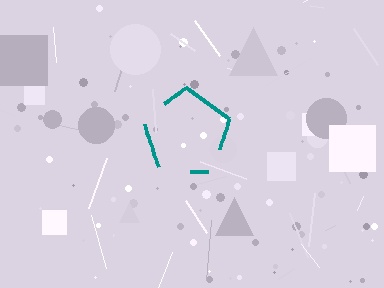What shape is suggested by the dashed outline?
The dashed outline suggests a pentagon.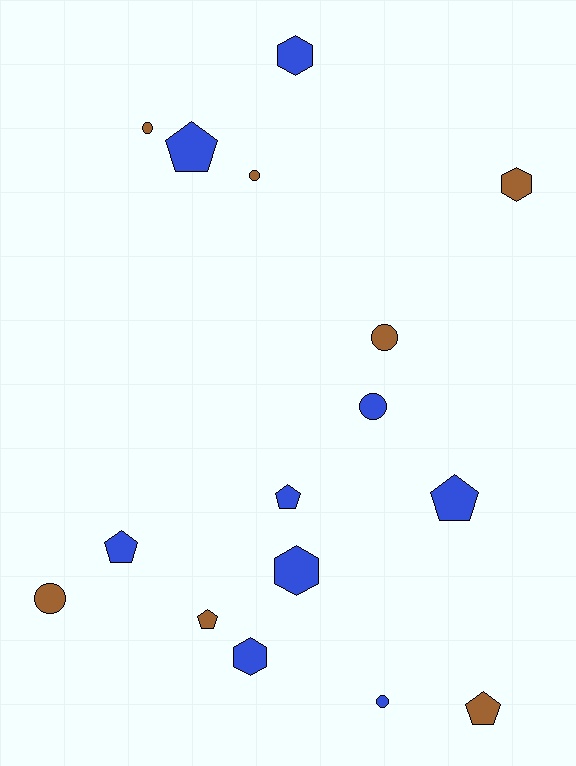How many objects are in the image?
There are 16 objects.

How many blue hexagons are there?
There are 3 blue hexagons.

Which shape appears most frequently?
Circle, with 6 objects.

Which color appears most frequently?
Blue, with 9 objects.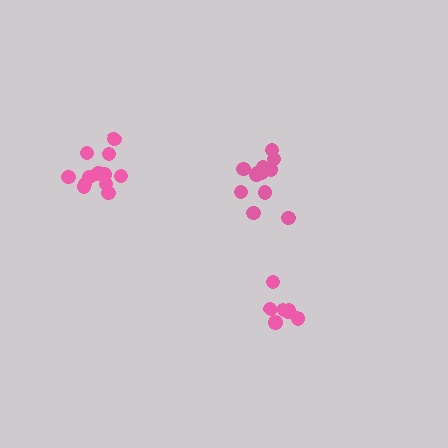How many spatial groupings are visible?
There are 3 spatial groupings.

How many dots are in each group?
Group 1: 7 dots, Group 2: 12 dots, Group 3: 13 dots (32 total).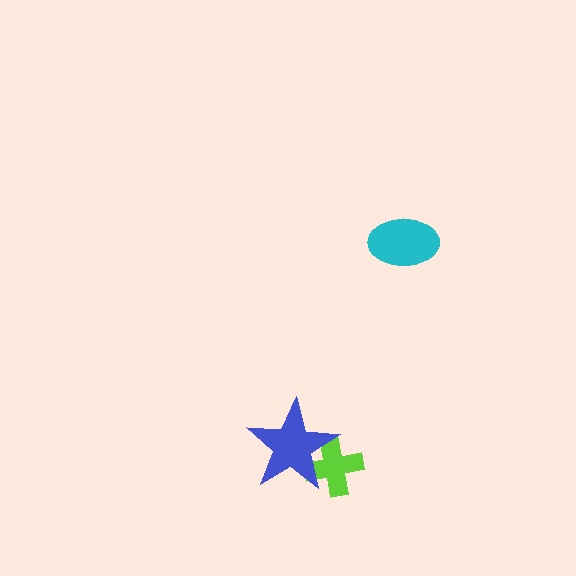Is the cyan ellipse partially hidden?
No, no other shape covers it.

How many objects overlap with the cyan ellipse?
0 objects overlap with the cyan ellipse.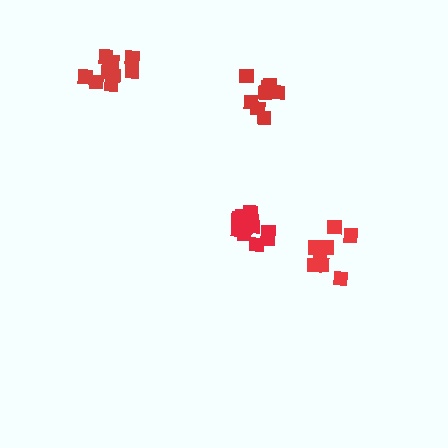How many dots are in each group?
Group 1: 8 dots, Group 2: 10 dots, Group 3: 9 dots, Group 4: 12 dots (39 total).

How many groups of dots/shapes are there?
There are 4 groups.